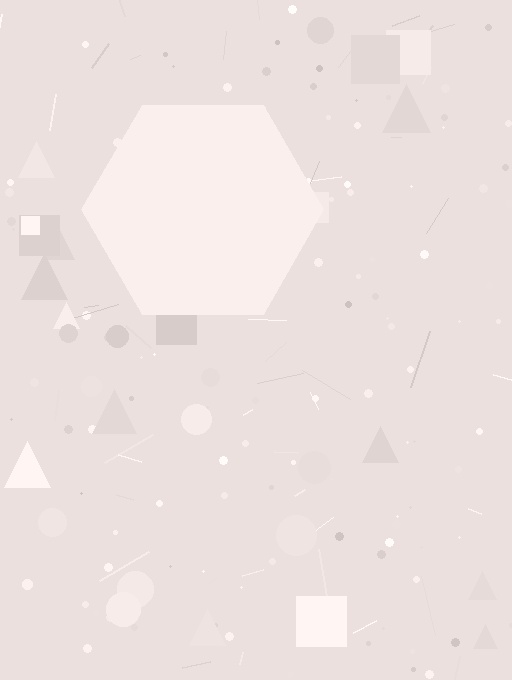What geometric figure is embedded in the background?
A hexagon is embedded in the background.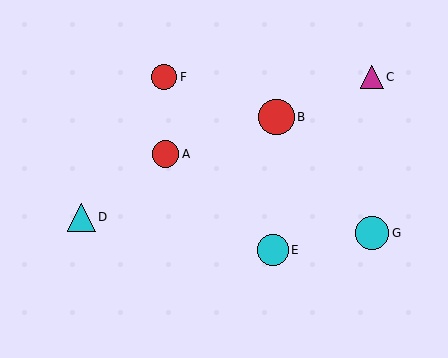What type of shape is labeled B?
Shape B is a red circle.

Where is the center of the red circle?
The center of the red circle is at (276, 117).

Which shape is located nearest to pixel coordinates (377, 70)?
The magenta triangle (labeled C) at (372, 77) is nearest to that location.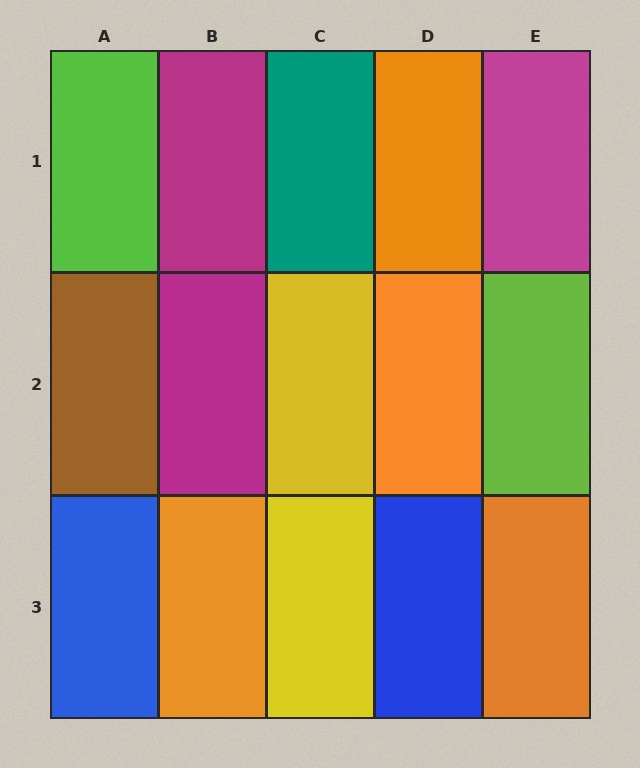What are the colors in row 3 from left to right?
Blue, orange, yellow, blue, orange.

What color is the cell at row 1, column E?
Magenta.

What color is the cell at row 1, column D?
Orange.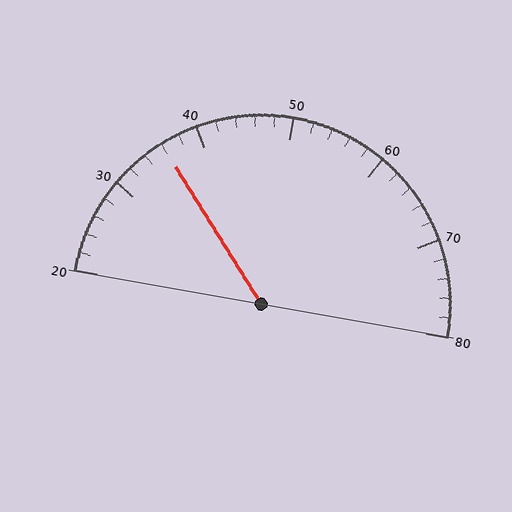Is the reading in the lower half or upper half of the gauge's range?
The reading is in the lower half of the range (20 to 80).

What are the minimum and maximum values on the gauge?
The gauge ranges from 20 to 80.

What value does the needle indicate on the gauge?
The needle indicates approximately 36.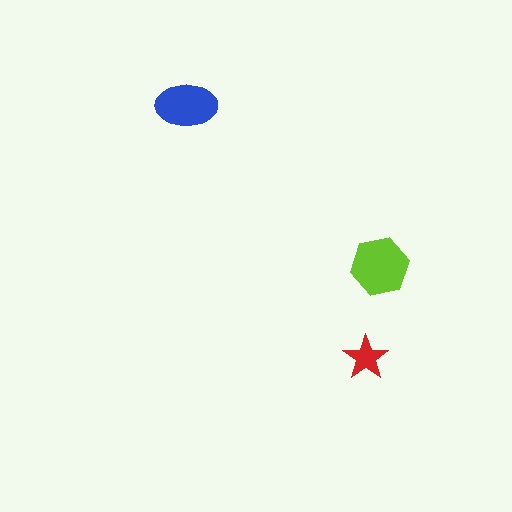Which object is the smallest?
The red star.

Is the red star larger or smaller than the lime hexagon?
Smaller.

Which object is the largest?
The lime hexagon.